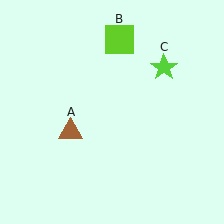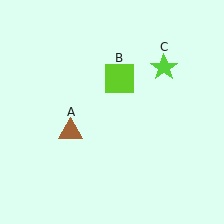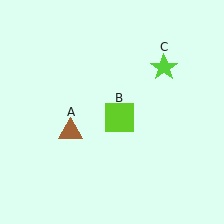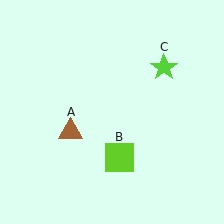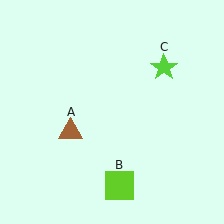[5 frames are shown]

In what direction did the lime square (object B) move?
The lime square (object B) moved down.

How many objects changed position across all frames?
1 object changed position: lime square (object B).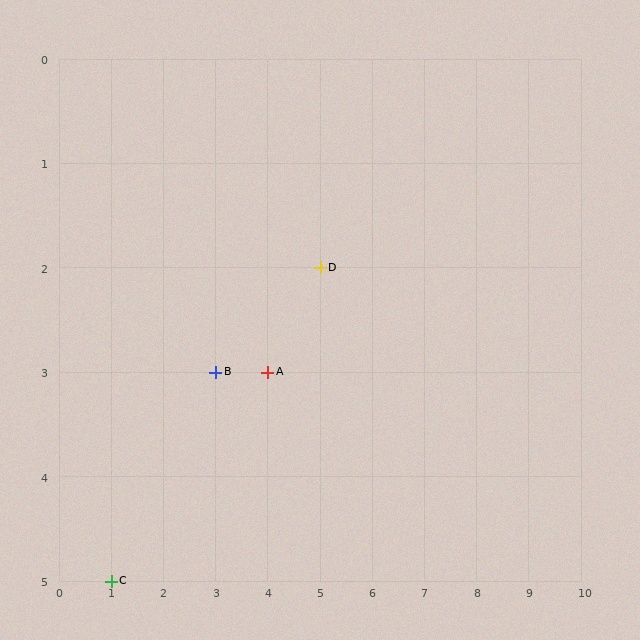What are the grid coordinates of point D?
Point D is at grid coordinates (5, 2).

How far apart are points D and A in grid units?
Points D and A are 1 column and 1 row apart (about 1.4 grid units diagonally).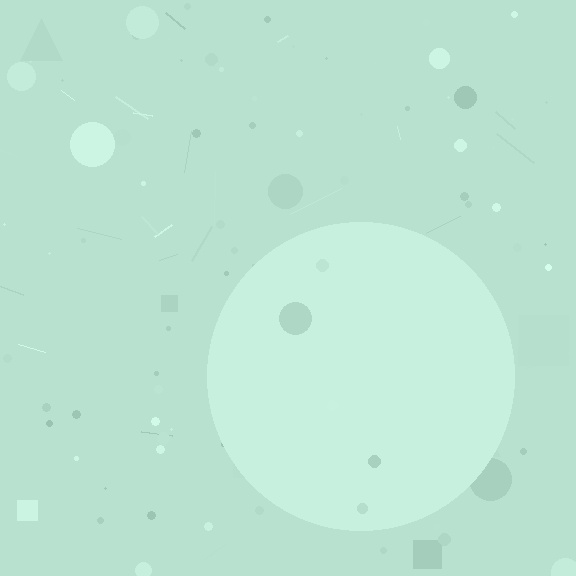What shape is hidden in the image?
A circle is hidden in the image.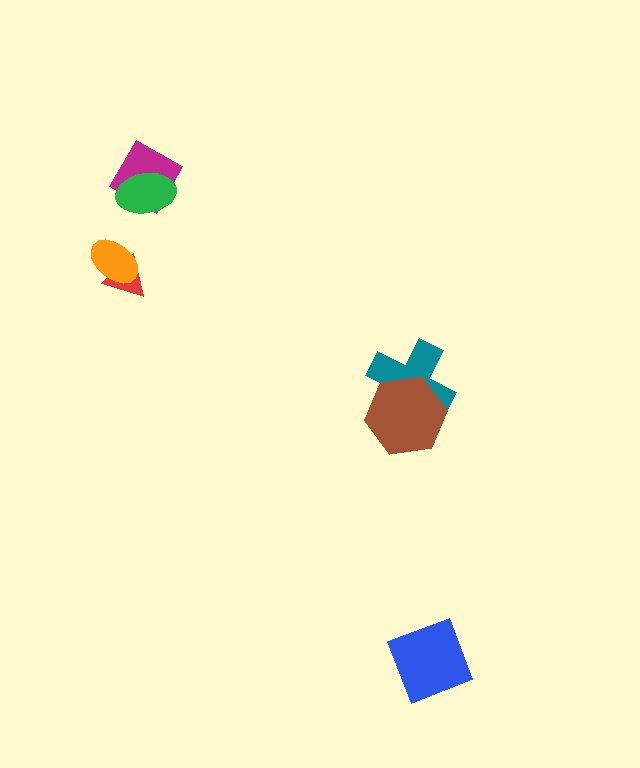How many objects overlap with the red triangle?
1 object overlaps with the red triangle.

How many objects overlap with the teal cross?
1 object overlaps with the teal cross.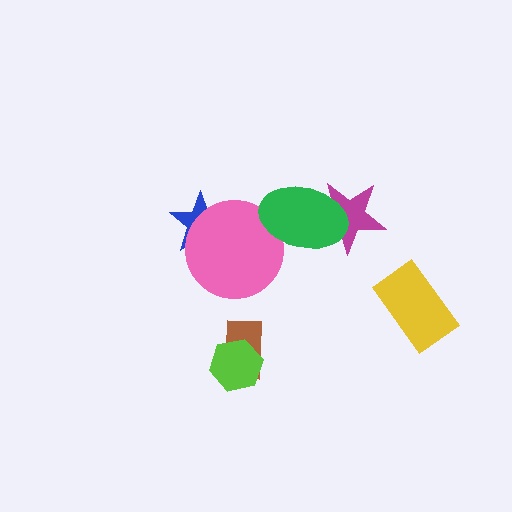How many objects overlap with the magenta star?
1 object overlaps with the magenta star.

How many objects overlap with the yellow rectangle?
0 objects overlap with the yellow rectangle.